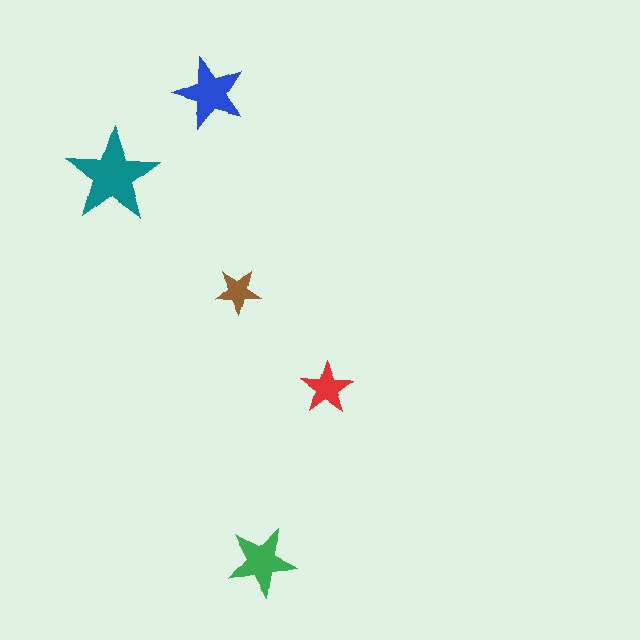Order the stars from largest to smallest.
the teal one, the blue one, the green one, the red one, the brown one.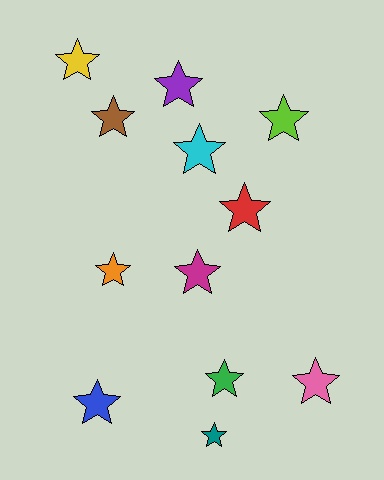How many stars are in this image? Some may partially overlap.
There are 12 stars.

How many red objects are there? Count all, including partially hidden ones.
There is 1 red object.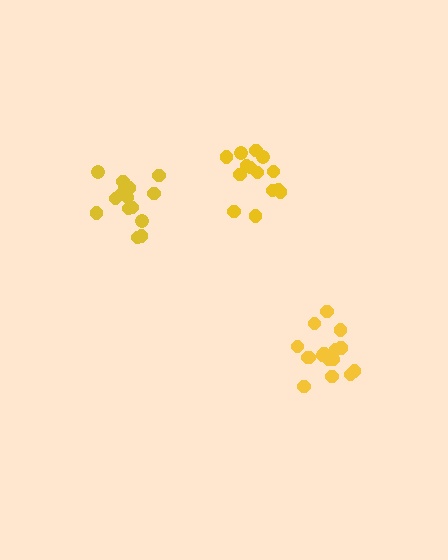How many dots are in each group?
Group 1: 15 dots, Group 2: 17 dots, Group 3: 15 dots (47 total).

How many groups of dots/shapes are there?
There are 3 groups.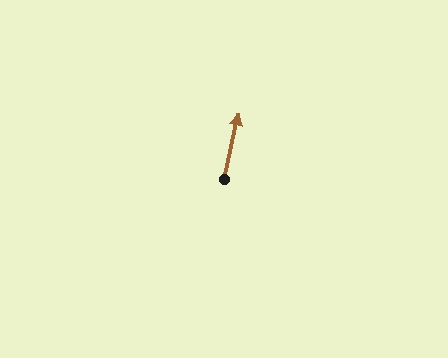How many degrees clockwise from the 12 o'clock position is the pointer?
Approximately 13 degrees.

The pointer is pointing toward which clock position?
Roughly 12 o'clock.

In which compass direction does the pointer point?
North.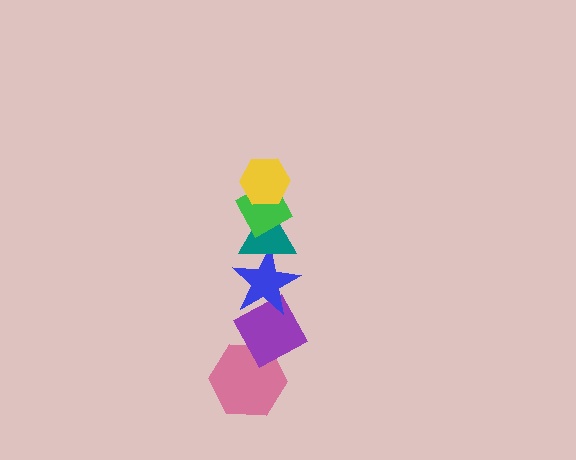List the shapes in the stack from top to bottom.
From top to bottom: the yellow hexagon, the green diamond, the teal triangle, the blue star, the purple diamond, the pink hexagon.